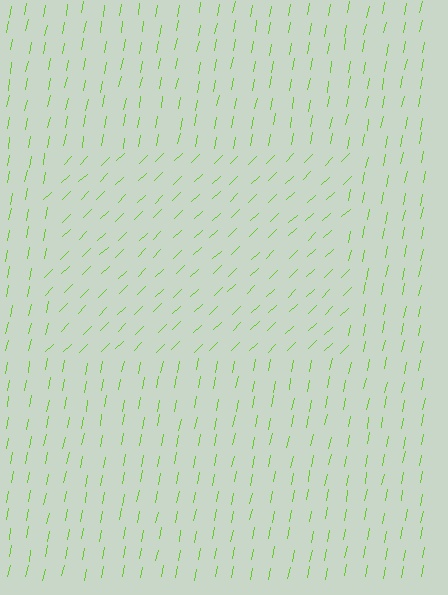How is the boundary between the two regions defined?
The boundary is defined purely by a change in line orientation (approximately 35 degrees difference). All lines are the same color and thickness.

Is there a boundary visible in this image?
Yes, there is a texture boundary formed by a change in line orientation.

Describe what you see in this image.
The image is filled with small lime line segments. A rectangle region in the image has lines oriented differently from the surrounding lines, creating a visible texture boundary.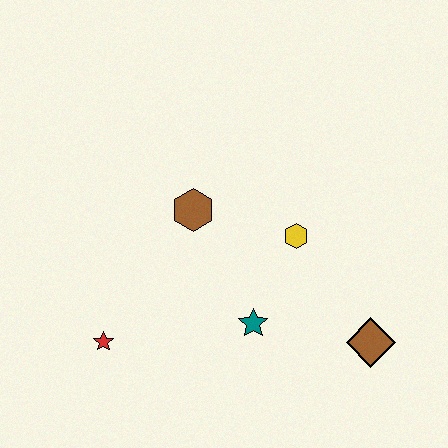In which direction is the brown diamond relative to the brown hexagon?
The brown diamond is to the right of the brown hexagon.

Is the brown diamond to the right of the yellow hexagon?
Yes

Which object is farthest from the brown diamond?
The red star is farthest from the brown diamond.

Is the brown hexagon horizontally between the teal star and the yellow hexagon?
No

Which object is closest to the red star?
The teal star is closest to the red star.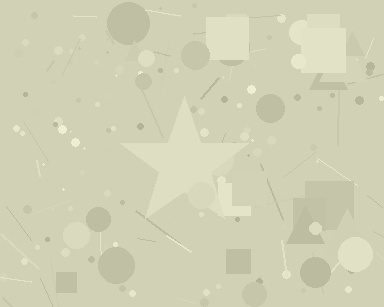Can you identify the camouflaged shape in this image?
The camouflaged shape is a star.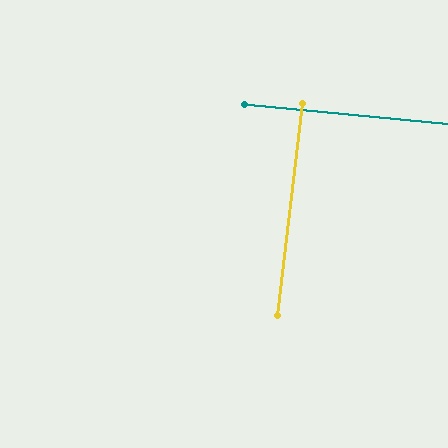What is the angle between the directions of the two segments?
Approximately 89 degrees.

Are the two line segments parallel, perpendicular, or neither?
Perpendicular — they meet at approximately 89°.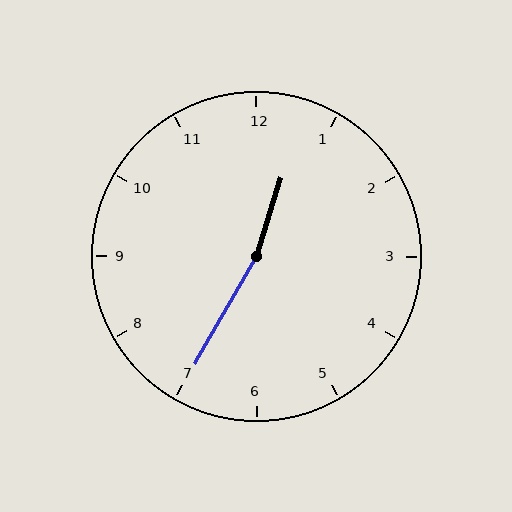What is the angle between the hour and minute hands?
Approximately 168 degrees.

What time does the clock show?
12:35.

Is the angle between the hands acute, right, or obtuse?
It is obtuse.